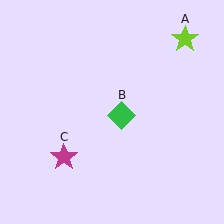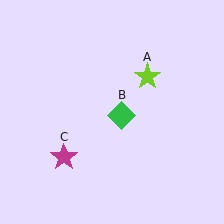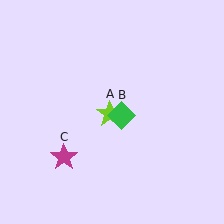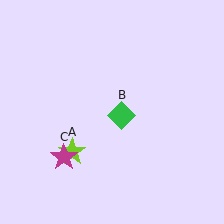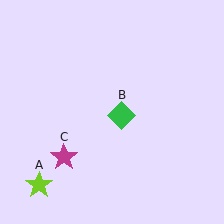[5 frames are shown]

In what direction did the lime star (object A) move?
The lime star (object A) moved down and to the left.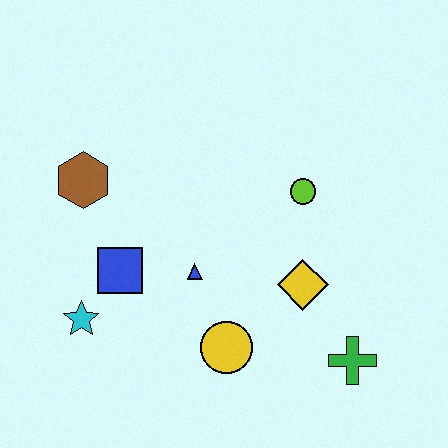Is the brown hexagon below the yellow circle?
No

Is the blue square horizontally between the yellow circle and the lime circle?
No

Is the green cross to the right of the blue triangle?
Yes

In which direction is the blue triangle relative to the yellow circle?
The blue triangle is above the yellow circle.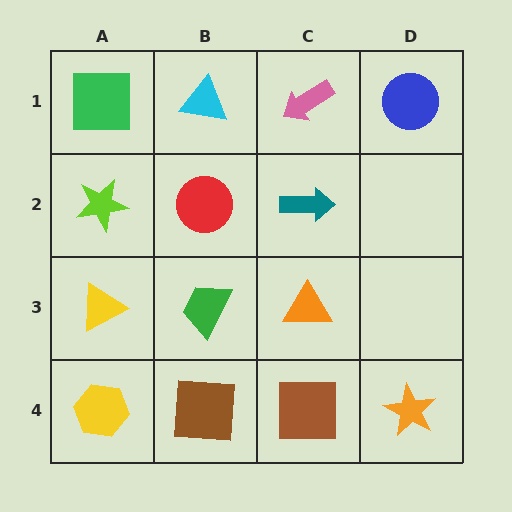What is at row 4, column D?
An orange star.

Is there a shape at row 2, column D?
No, that cell is empty.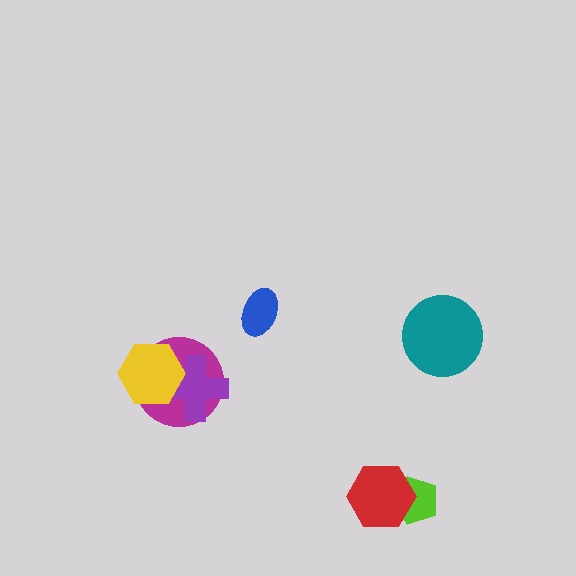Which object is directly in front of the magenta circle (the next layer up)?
The purple cross is directly in front of the magenta circle.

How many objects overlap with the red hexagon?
1 object overlaps with the red hexagon.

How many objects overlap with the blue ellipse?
0 objects overlap with the blue ellipse.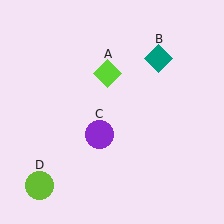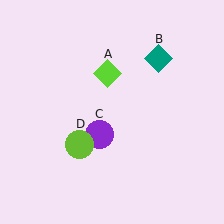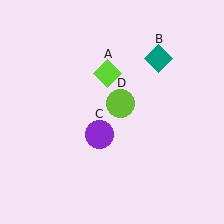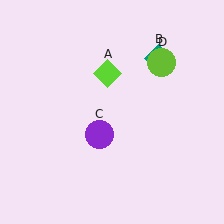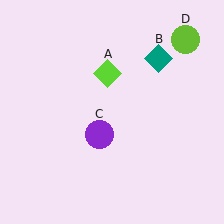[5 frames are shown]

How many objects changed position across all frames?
1 object changed position: lime circle (object D).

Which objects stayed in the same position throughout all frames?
Lime diamond (object A) and teal diamond (object B) and purple circle (object C) remained stationary.